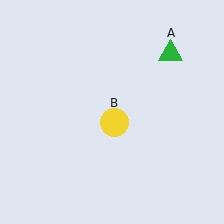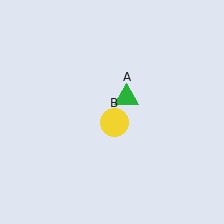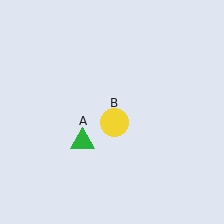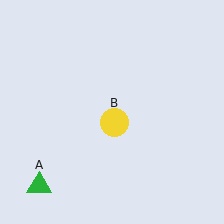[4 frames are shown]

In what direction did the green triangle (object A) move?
The green triangle (object A) moved down and to the left.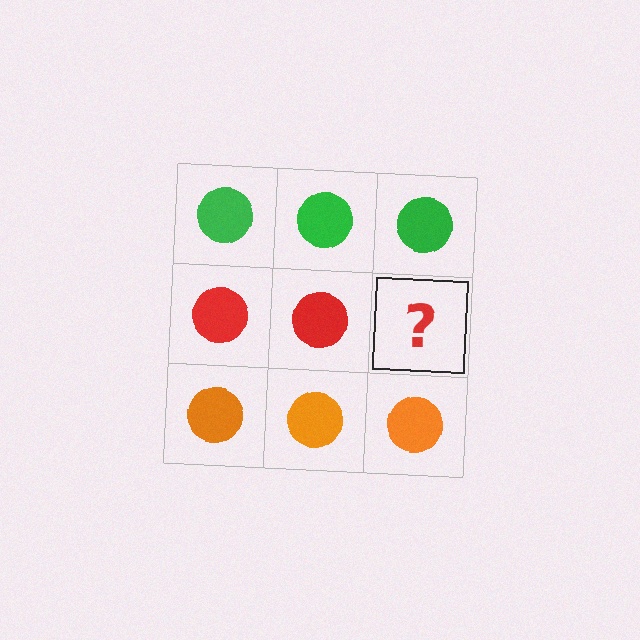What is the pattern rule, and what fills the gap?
The rule is that each row has a consistent color. The gap should be filled with a red circle.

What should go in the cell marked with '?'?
The missing cell should contain a red circle.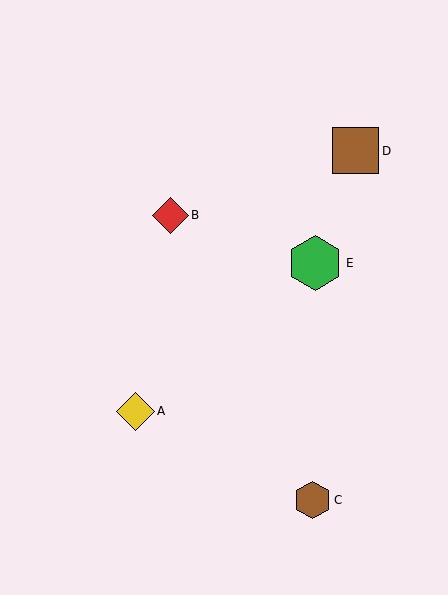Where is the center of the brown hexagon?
The center of the brown hexagon is at (312, 500).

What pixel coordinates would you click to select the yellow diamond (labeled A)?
Click at (135, 411) to select the yellow diamond A.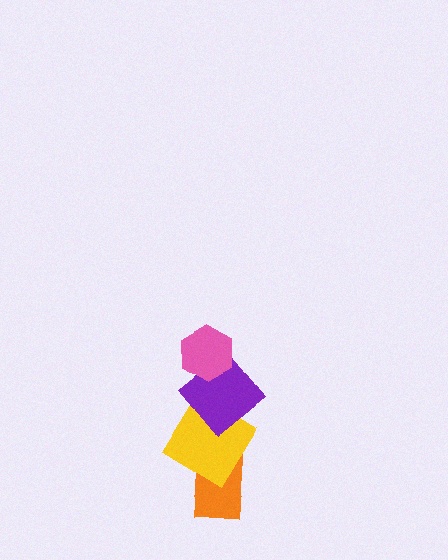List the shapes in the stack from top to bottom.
From top to bottom: the pink hexagon, the purple diamond, the yellow diamond, the orange rectangle.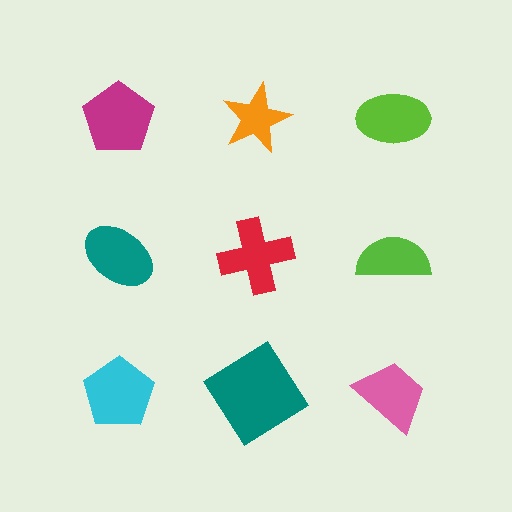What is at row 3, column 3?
A pink trapezoid.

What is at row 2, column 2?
A red cross.